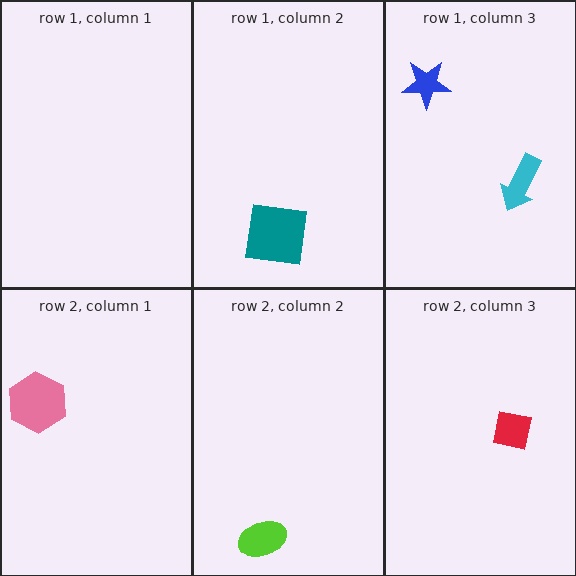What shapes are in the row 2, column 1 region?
The pink hexagon.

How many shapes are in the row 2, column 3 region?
1.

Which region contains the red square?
The row 2, column 3 region.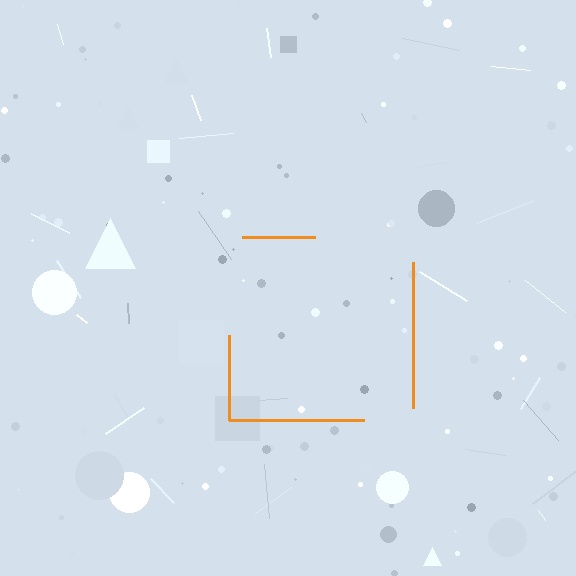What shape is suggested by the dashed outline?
The dashed outline suggests a square.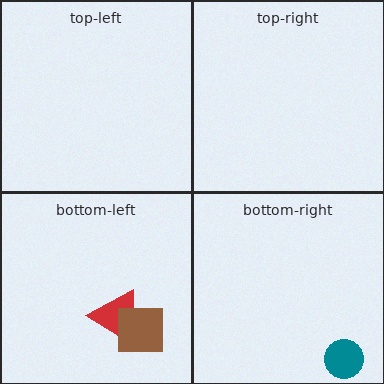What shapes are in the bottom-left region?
The red triangle, the brown square.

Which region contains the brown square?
The bottom-left region.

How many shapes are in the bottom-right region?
1.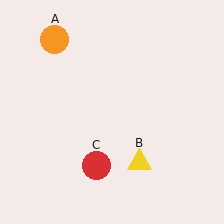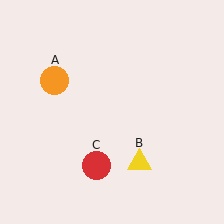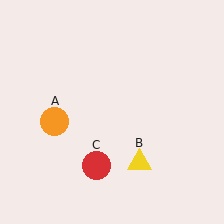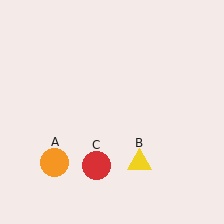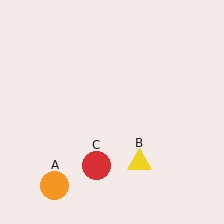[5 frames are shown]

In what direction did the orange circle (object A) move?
The orange circle (object A) moved down.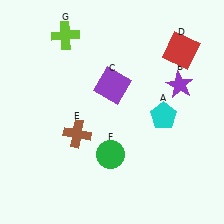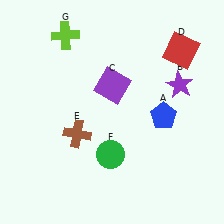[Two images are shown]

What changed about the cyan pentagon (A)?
In Image 1, A is cyan. In Image 2, it changed to blue.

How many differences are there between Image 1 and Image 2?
There is 1 difference between the two images.